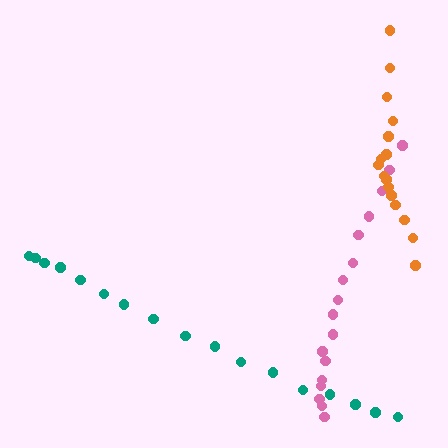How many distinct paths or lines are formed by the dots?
There are 3 distinct paths.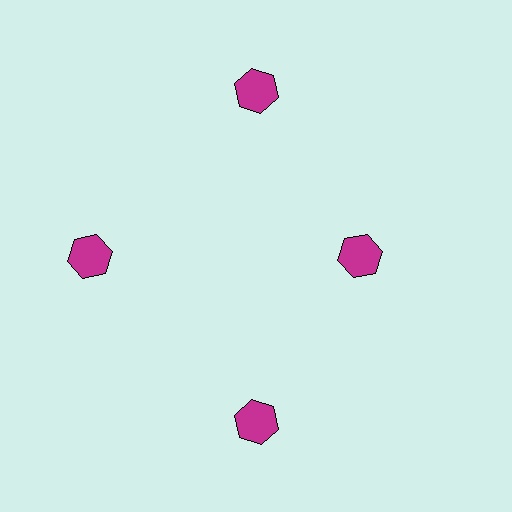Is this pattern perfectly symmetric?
No. The 4 magenta hexagons are arranged in a ring, but one element near the 3 o'clock position is pulled inward toward the center, breaking the 4-fold rotational symmetry.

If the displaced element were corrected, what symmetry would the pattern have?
It would have 4-fold rotational symmetry — the pattern would map onto itself every 90 degrees.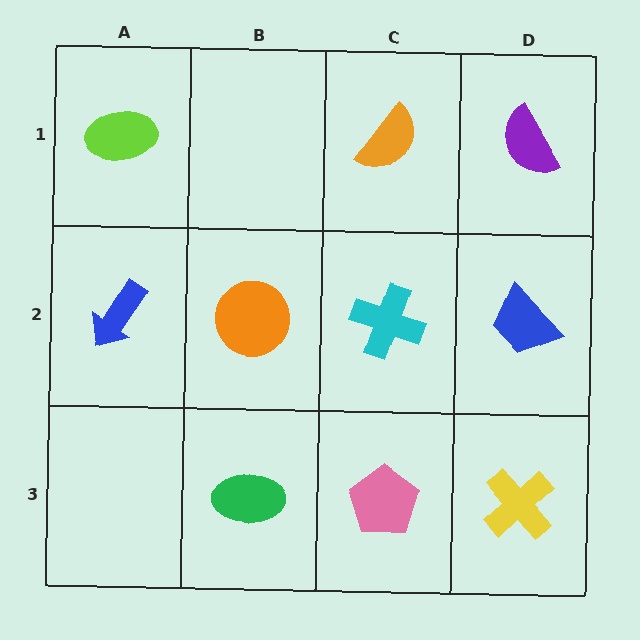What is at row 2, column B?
An orange circle.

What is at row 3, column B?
A green ellipse.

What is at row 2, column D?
A blue trapezoid.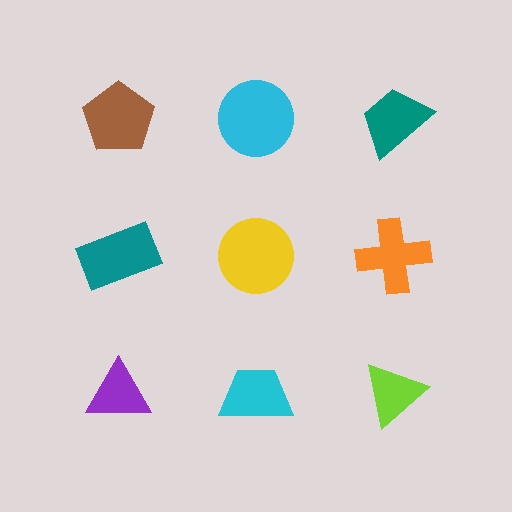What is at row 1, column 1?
A brown pentagon.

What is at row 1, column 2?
A cyan circle.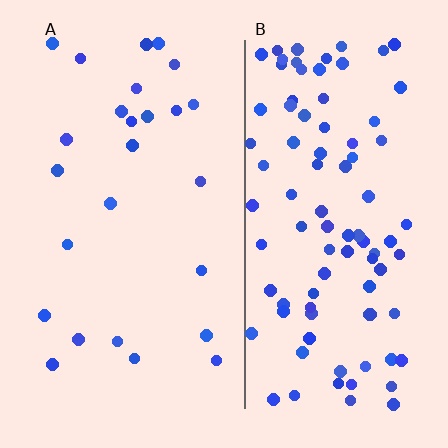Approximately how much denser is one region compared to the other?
Approximately 3.7× — region B over region A.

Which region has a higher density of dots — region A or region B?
B (the right).